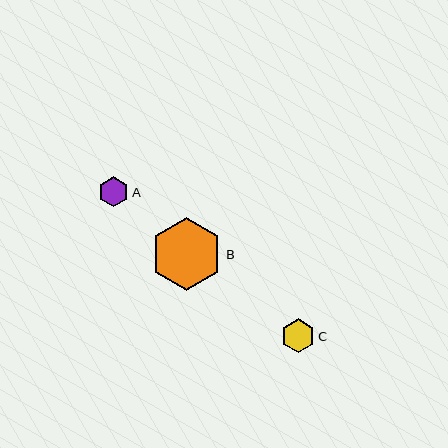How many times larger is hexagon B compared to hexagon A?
Hexagon B is approximately 2.4 times the size of hexagon A.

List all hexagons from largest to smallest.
From largest to smallest: B, C, A.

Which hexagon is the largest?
Hexagon B is the largest with a size of approximately 72 pixels.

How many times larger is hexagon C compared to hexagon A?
Hexagon C is approximately 1.1 times the size of hexagon A.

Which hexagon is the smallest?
Hexagon A is the smallest with a size of approximately 30 pixels.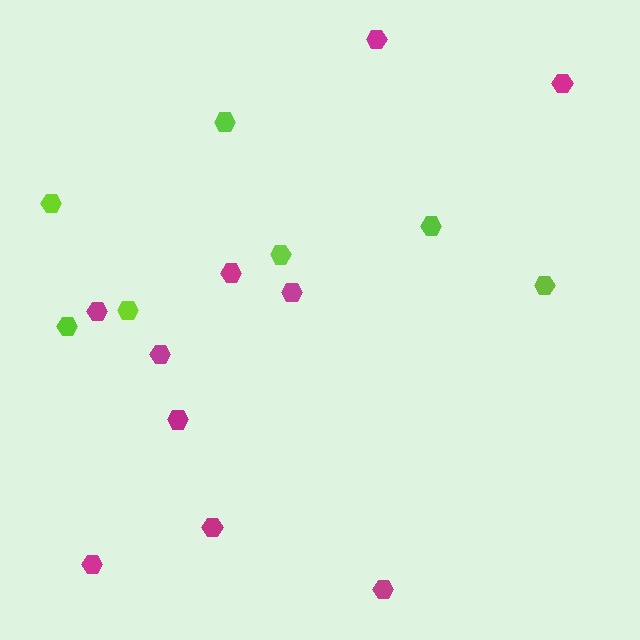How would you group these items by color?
There are 2 groups: one group of lime hexagons (7) and one group of magenta hexagons (10).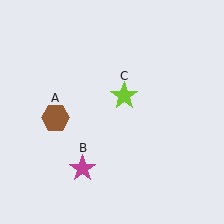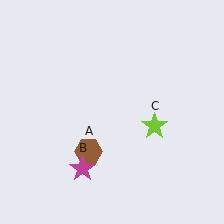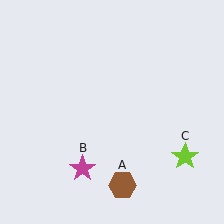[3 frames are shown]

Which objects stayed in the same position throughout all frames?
Magenta star (object B) remained stationary.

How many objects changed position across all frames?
2 objects changed position: brown hexagon (object A), lime star (object C).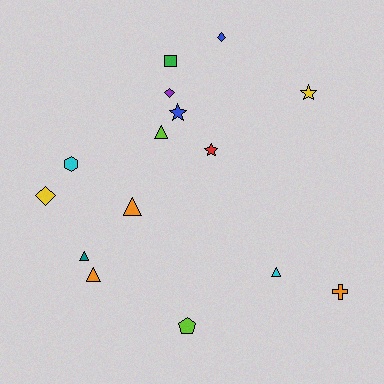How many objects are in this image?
There are 15 objects.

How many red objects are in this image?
There is 1 red object.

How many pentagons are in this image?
There is 1 pentagon.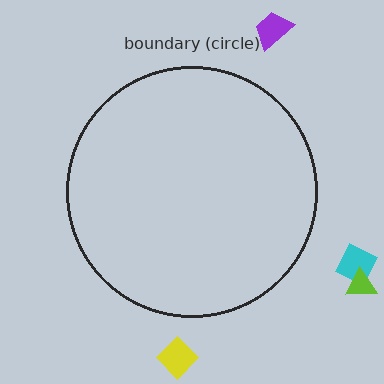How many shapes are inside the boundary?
0 inside, 4 outside.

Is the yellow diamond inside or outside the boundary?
Outside.